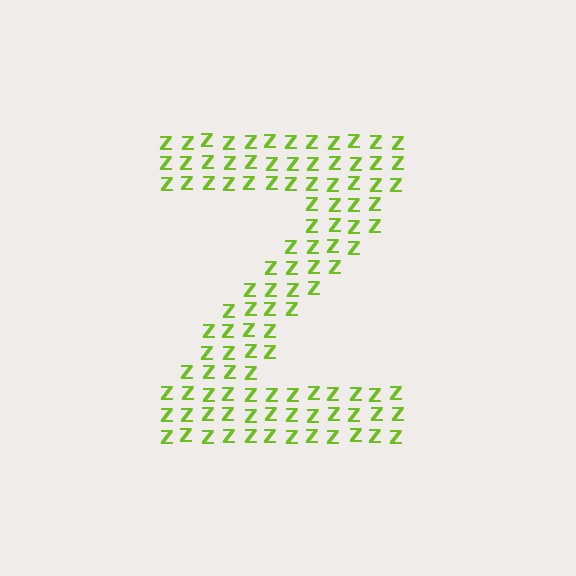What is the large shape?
The large shape is the letter Z.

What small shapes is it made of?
It is made of small letter Z's.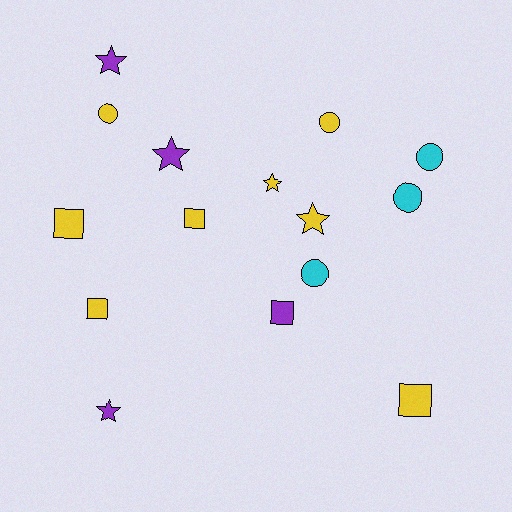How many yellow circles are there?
There are 2 yellow circles.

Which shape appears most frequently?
Circle, with 5 objects.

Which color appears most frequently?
Yellow, with 8 objects.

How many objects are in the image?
There are 15 objects.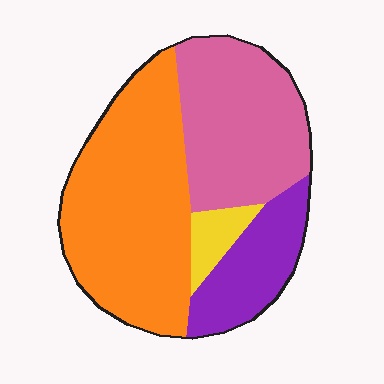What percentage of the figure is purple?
Purple covers 17% of the figure.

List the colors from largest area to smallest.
From largest to smallest: orange, pink, purple, yellow.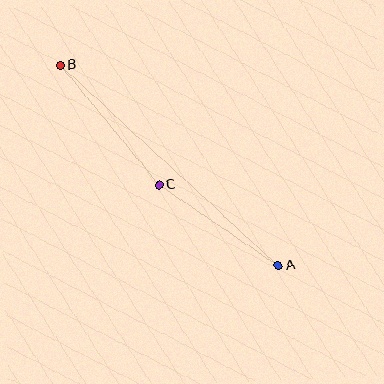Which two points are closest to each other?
Points A and C are closest to each other.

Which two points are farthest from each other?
Points A and B are farthest from each other.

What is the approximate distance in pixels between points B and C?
The distance between B and C is approximately 155 pixels.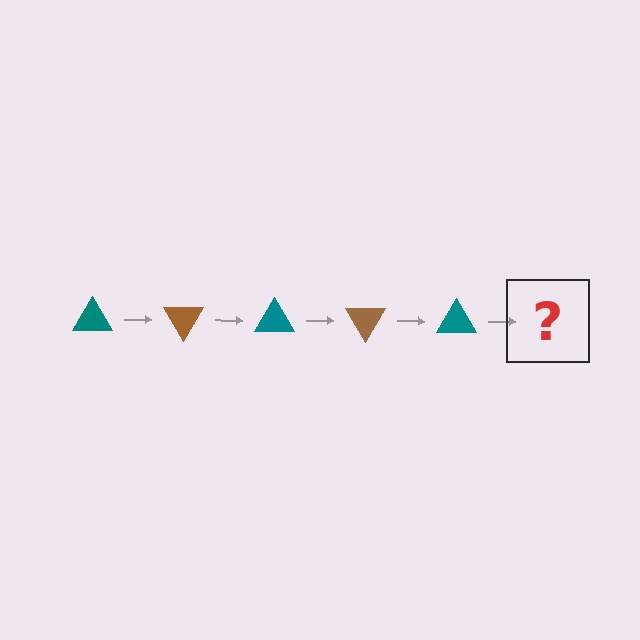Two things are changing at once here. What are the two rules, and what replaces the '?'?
The two rules are that it rotates 60 degrees each step and the color cycles through teal and brown. The '?' should be a brown triangle, rotated 300 degrees from the start.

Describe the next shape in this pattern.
It should be a brown triangle, rotated 300 degrees from the start.